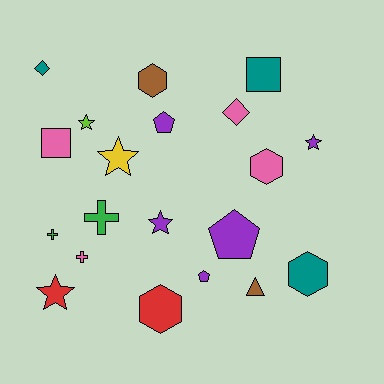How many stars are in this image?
There are 5 stars.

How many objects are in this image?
There are 20 objects.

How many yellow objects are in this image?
There is 1 yellow object.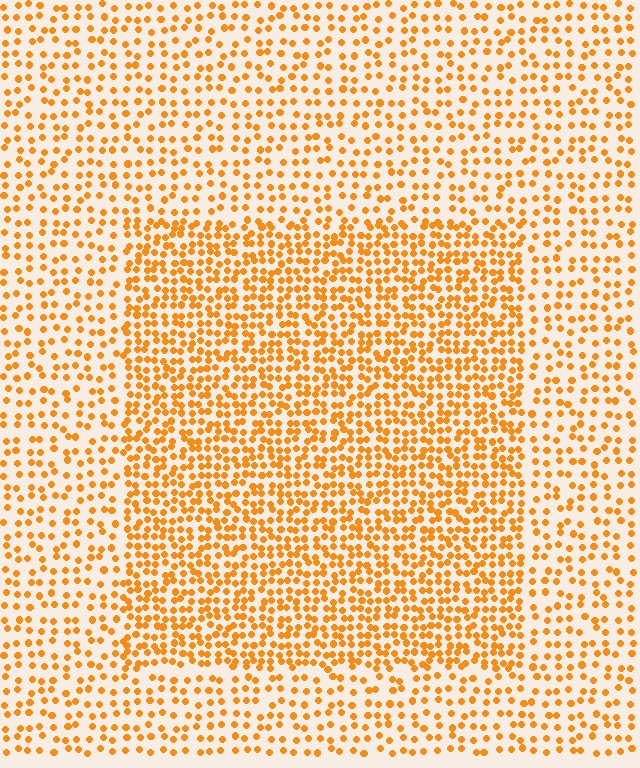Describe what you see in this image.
The image contains small orange elements arranged at two different densities. A rectangle-shaped region is visible where the elements are more densely packed than the surrounding area.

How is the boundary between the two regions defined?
The boundary is defined by a change in element density (approximately 1.8x ratio). All elements are the same color, size, and shape.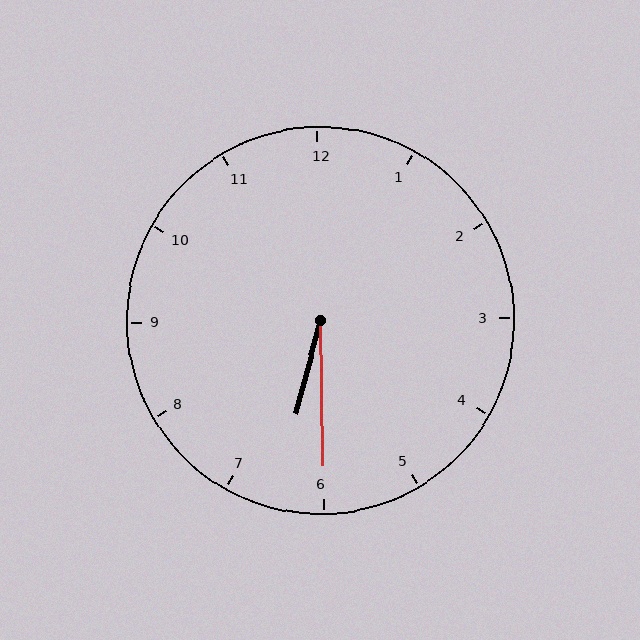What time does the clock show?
6:30.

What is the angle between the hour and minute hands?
Approximately 15 degrees.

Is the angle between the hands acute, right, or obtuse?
It is acute.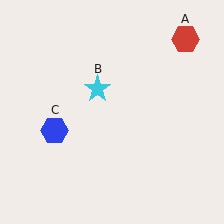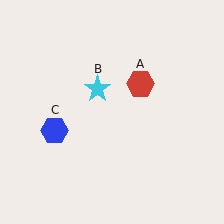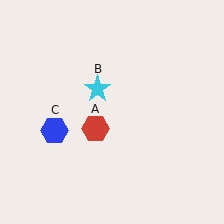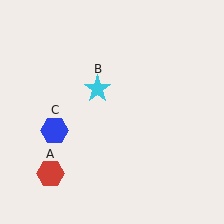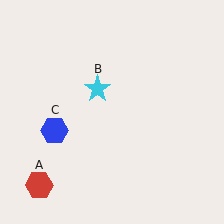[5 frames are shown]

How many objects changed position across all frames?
1 object changed position: red hexagon (object A).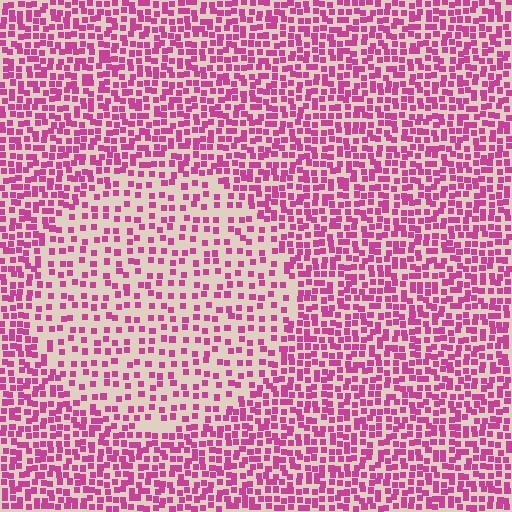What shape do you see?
I see a circle.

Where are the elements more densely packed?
The elements are more densely packed outside the circle boundary.